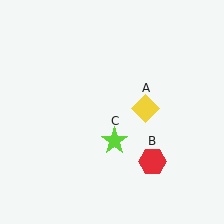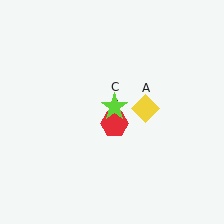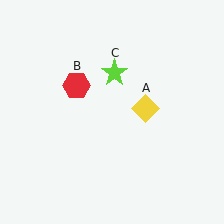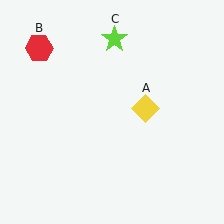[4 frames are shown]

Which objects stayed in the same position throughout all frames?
Yellow diamond (object A) remained stationary.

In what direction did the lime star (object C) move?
The lime star (object C) moved up.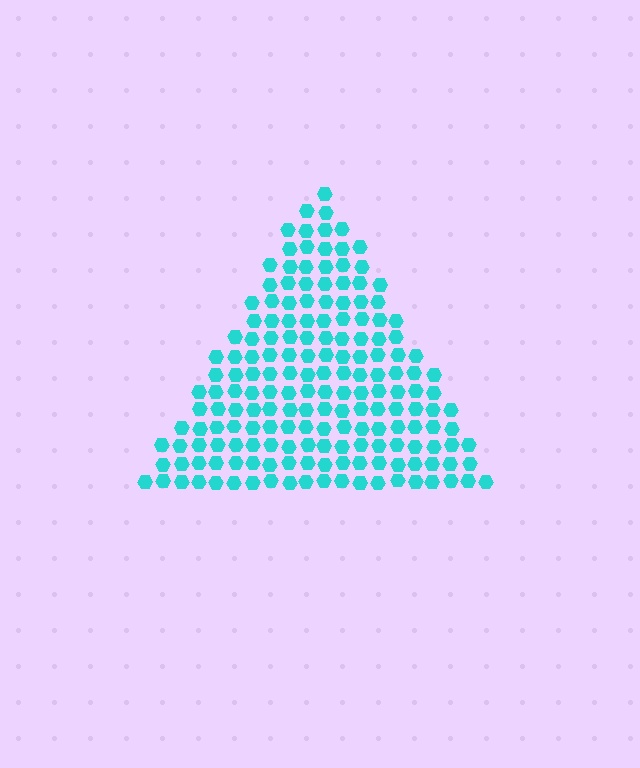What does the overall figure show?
The overall figure shows a triangle.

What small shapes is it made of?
It is made of small hexagons.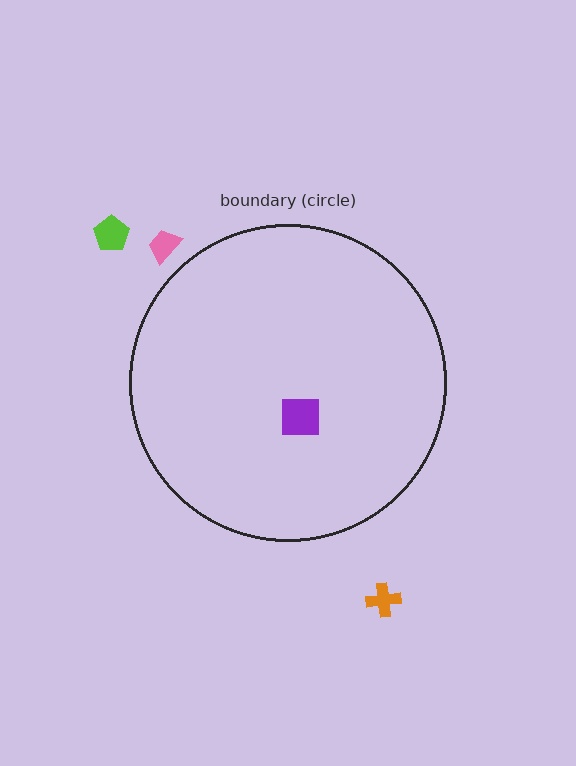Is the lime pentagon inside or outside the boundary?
Outside.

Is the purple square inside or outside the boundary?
Inside.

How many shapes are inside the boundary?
1 inside, 3 outside.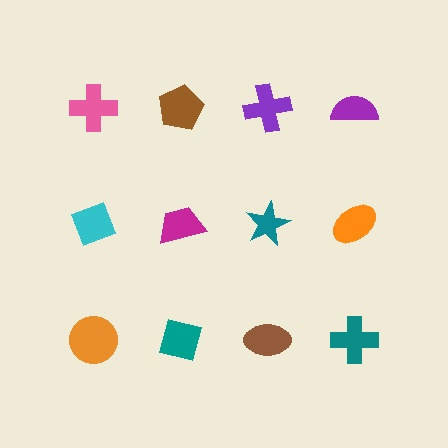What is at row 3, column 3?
A brown ellipse.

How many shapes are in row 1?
4 shapes.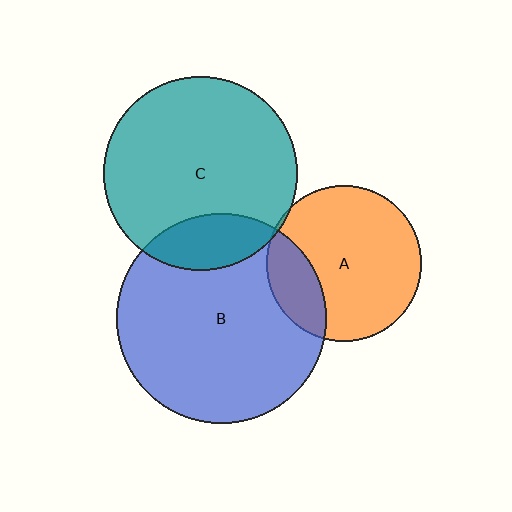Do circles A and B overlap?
Yes.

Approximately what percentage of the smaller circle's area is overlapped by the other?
Approximately 20%.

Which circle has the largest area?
Circle B (blue).